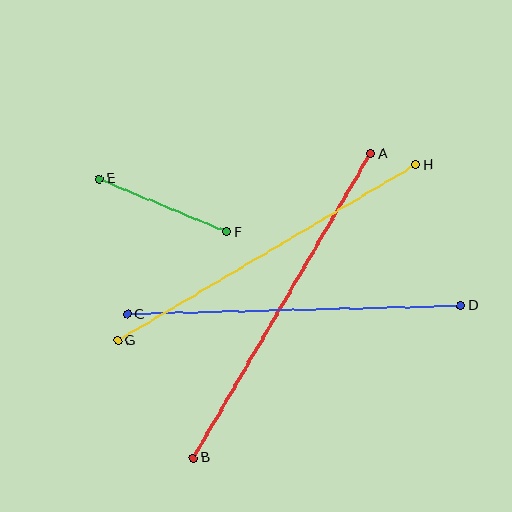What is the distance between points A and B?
The distance is approximately 352 pixels.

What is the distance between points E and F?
The distance is approximately 138 pixels.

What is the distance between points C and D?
The distance is approximately 334 pixels.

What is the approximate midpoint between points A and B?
The midpoint is at approximately (282, 306) pixels.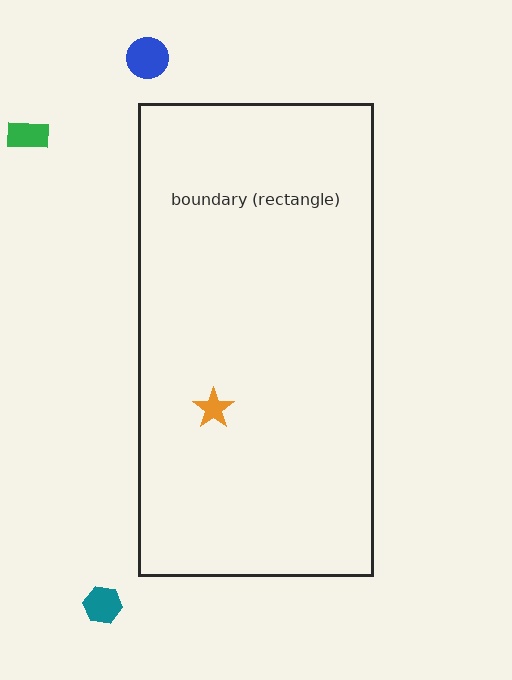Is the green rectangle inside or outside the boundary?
Outside.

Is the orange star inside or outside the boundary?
Inside.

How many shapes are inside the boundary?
1 inside, 3 outside.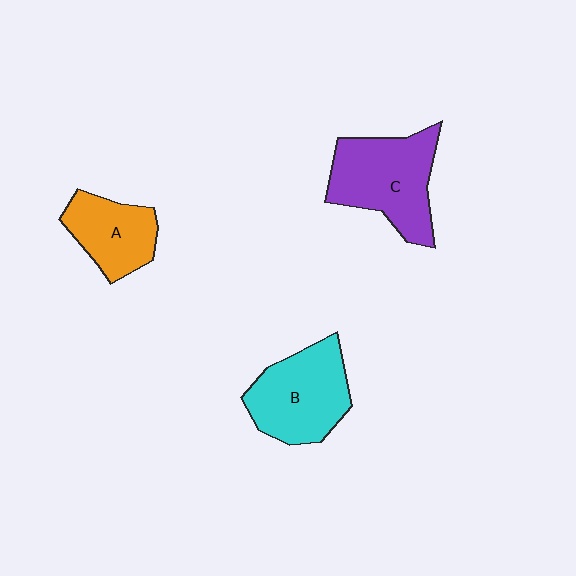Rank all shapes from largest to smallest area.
From largest to smallest: C (purple), B (cyan), A (orange).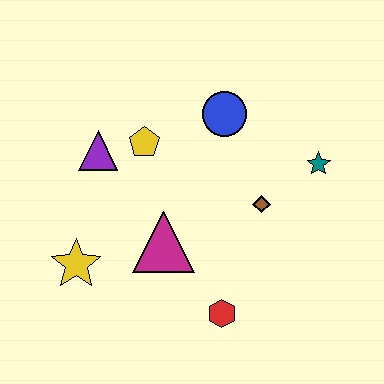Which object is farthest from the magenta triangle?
The teal star is farthest from the magenta triangle.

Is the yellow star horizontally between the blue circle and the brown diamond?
No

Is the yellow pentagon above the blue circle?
No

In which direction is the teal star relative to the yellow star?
The teal star is to the right of the yellow star.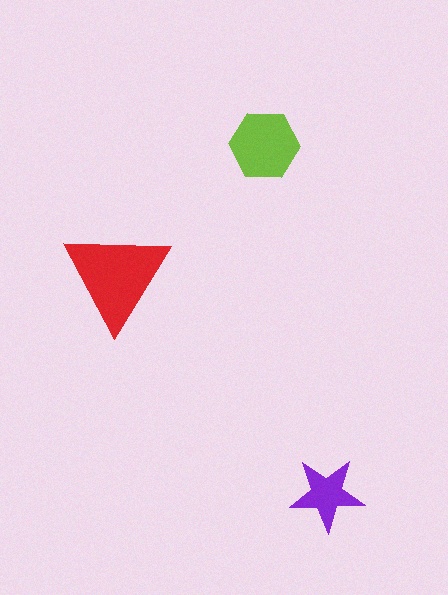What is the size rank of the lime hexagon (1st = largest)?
2nd.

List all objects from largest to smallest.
The red triangle, the lime hexagon, the purple star.